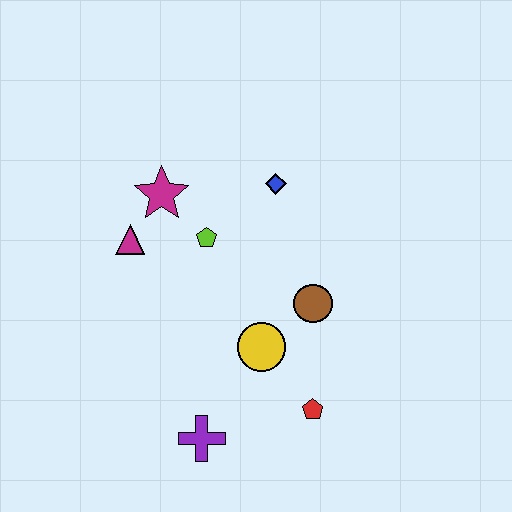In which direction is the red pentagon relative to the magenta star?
The red pentagon is below the magenta star.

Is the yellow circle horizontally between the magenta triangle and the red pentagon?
Yes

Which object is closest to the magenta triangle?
The magenta star is closest to the magenta triangle.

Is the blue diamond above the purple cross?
Yes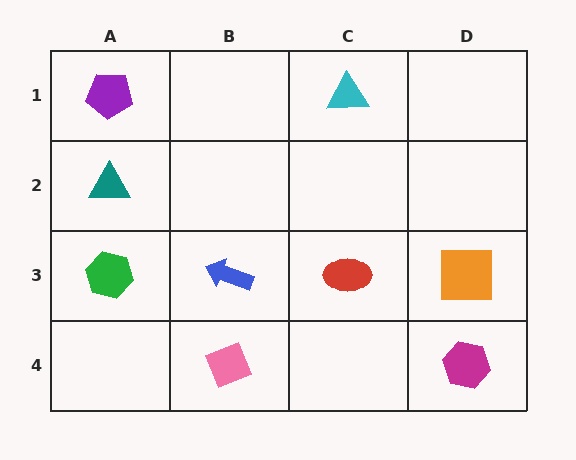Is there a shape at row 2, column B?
No, that cell is empty.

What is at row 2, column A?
A teal triangle.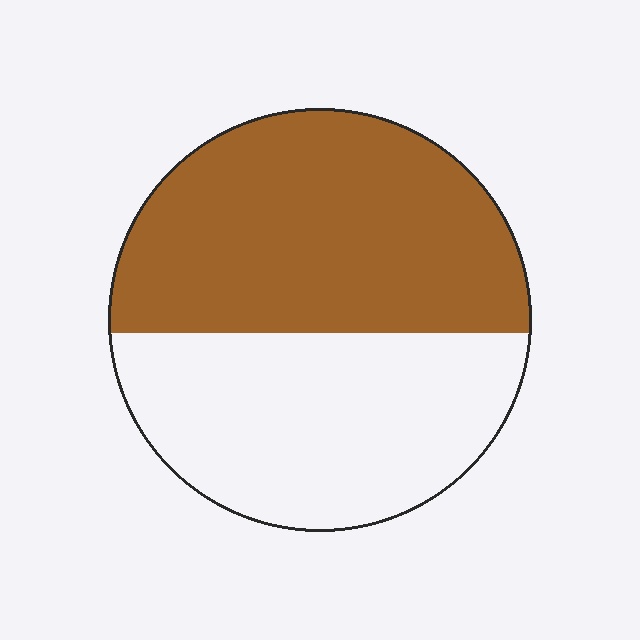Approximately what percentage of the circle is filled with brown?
Approximately 55%.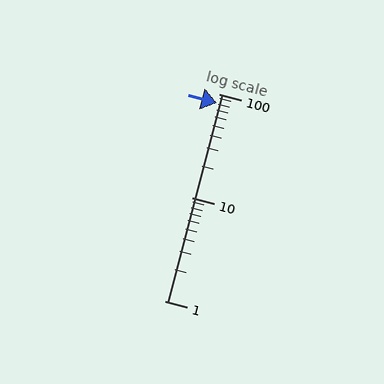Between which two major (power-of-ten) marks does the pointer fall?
The pointer is between 10 and 100.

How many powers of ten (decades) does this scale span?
The scale spans 2 decades, from 1 to 100.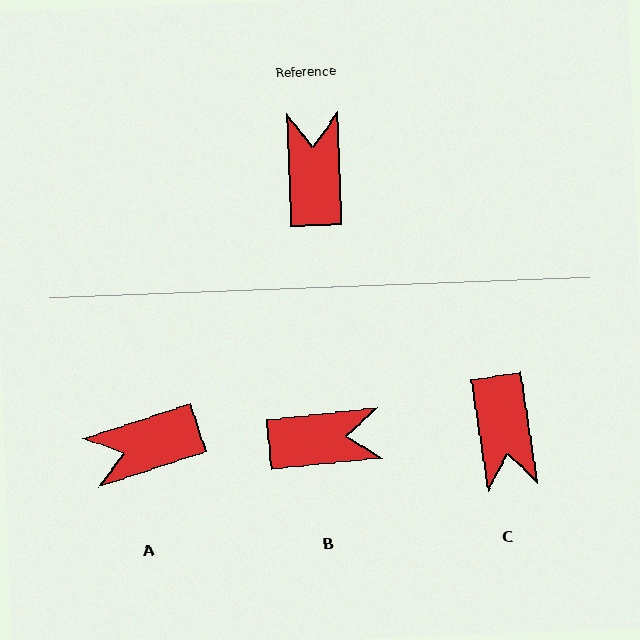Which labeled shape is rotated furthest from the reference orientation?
C, about 173 degrees away.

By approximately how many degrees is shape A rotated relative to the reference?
Approximately 106 degrees counter-clockwise.